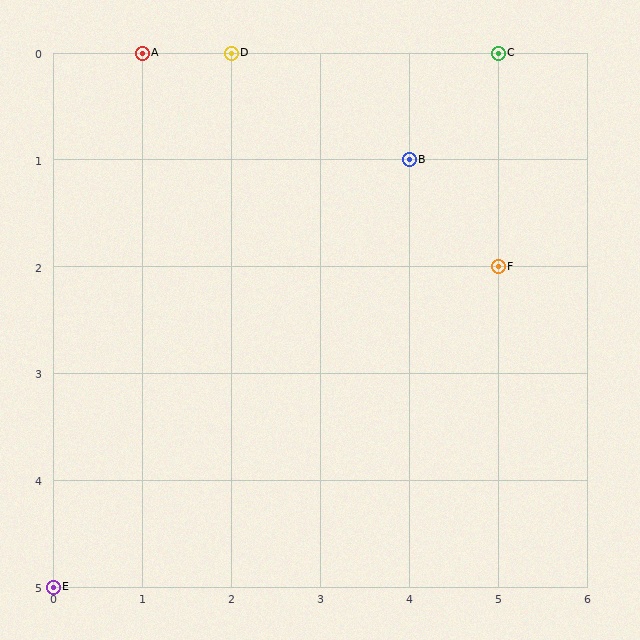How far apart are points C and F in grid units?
Points C and F are 2 rows apart.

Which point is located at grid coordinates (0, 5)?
Point E is at (0, 5).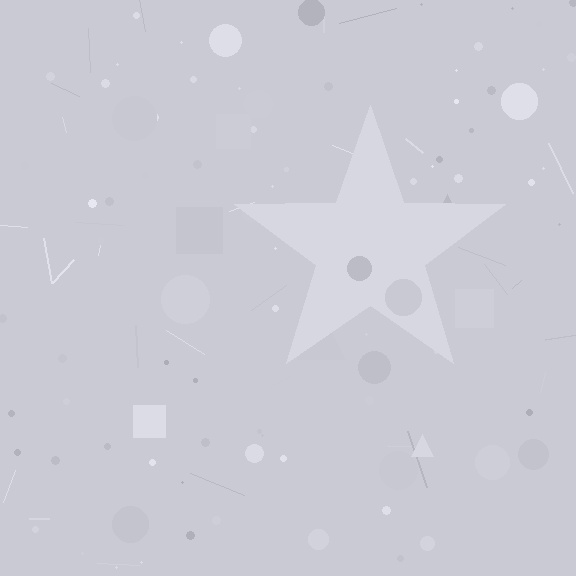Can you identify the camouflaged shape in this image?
The camouflaged shape is a star.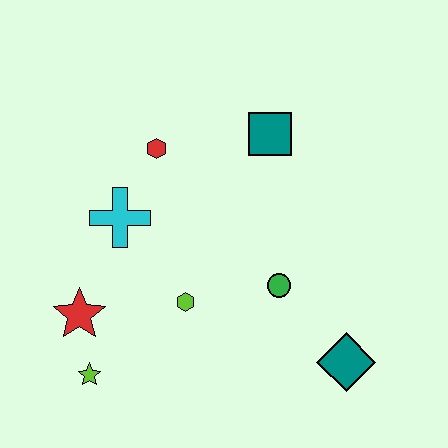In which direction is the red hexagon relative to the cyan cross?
The red hexagon is above the cyan cross.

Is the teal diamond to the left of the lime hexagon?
No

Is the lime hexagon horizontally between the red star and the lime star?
No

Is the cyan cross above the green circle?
Yes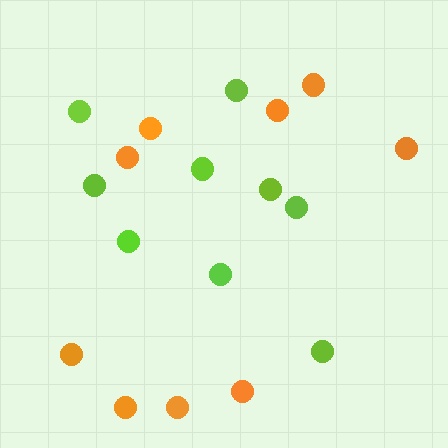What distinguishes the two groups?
There are 2 groups: one group of lime circles (9) and one group of orange circles (9).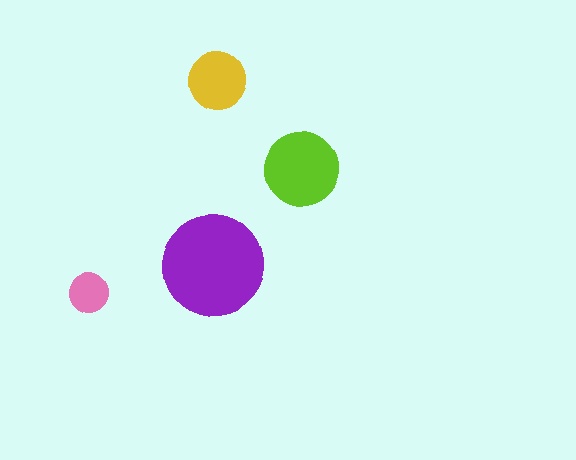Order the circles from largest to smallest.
the purple one, the lime one, the yellow one, the pink one.